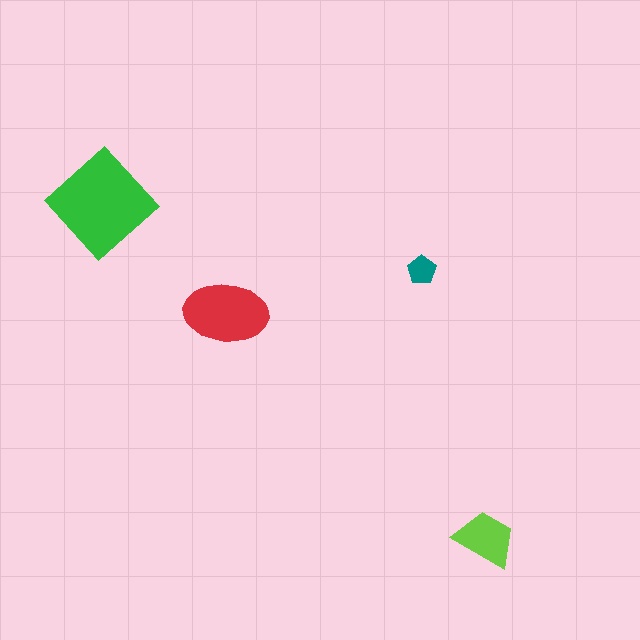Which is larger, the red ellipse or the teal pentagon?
The red ellipse.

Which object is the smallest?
The teal pentagon.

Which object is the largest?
The green diamond.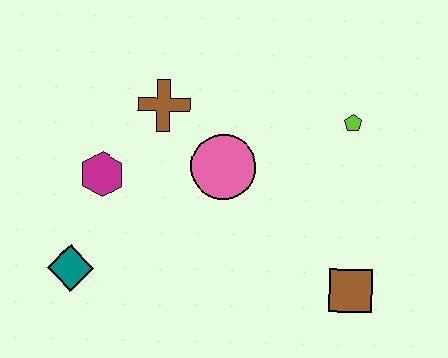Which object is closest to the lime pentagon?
The pink circle is closest to the lime pentagon.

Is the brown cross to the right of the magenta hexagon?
Yes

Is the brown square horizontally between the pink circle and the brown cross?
No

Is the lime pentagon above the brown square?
Yes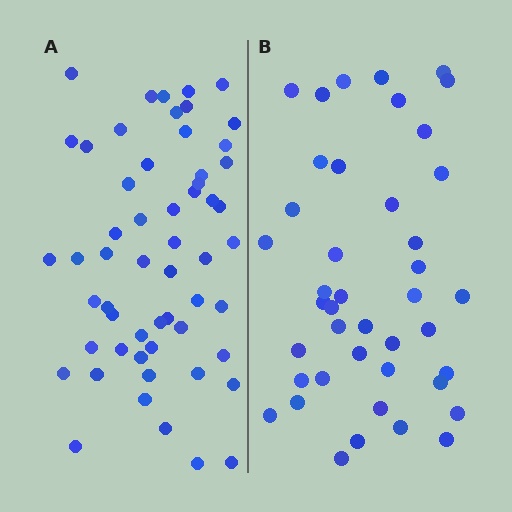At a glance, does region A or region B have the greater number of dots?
Region A (the left region) has more dots.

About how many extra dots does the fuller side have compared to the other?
Region A has approximately 15 more dots than region B.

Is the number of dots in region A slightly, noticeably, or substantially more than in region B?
Region A has noticeably more, but not dramatically so. The ratio is roughly 1.3 to 1.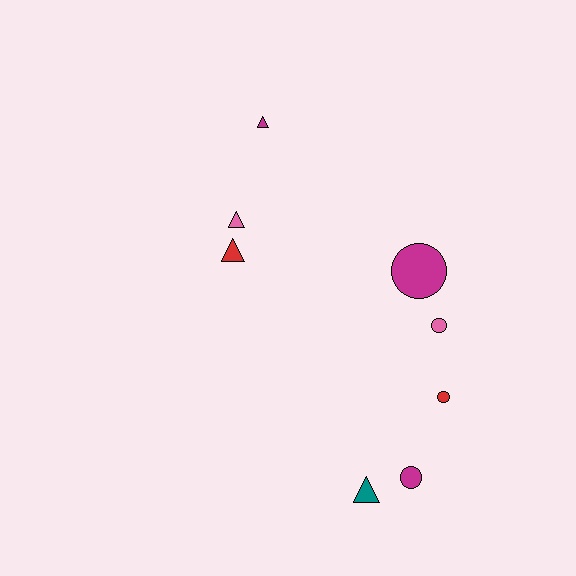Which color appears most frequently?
Magenta, with 3 objects.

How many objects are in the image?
There are 8 objects.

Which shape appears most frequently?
Circle, with 4 objects.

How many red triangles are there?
There is 1 red triangle.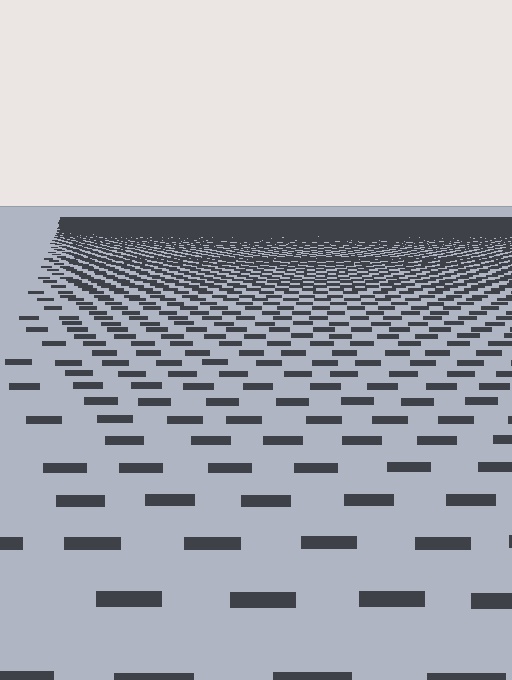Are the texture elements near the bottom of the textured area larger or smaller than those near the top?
Larger. Near the bottom, elements are closer to the viewer and appear at a bigger on-screen size.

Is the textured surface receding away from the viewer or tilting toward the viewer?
The surface is receding away from the viewer. Texture elements get smaller and denser toward the top.